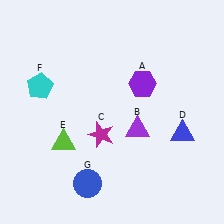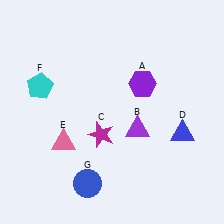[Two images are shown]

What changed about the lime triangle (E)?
In Image 1, E is lime. In Image 2, it changed to pink.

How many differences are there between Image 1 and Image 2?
There is 1 difference between the two images.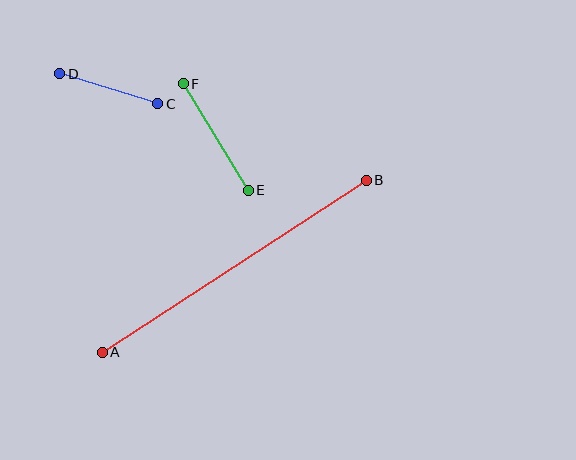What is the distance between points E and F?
The distance is approximately 125 pixels.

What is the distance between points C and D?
The distance is approximately 102 pixels.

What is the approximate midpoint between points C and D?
The midpoint is at approximately (109, 89) pixels.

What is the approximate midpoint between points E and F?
The midpoint is at approximately (216, 137) pixels.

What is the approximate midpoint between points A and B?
The midpoint is at approximately (234, 266) pixels.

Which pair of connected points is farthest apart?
Points A and B are farthest apart.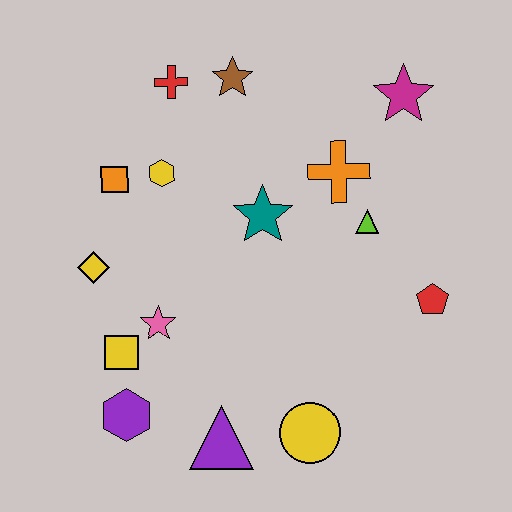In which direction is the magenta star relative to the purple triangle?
The magenta star is above the purple triangle.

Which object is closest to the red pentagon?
The lime triangle is closest to the red pentagon.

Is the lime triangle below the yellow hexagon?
Yes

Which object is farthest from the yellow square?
The magenta star is farthest from the yellow square.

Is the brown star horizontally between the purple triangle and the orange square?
No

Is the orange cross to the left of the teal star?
No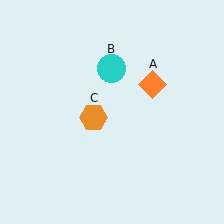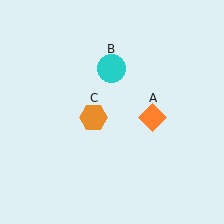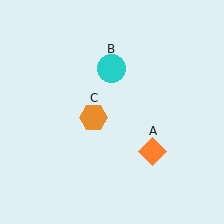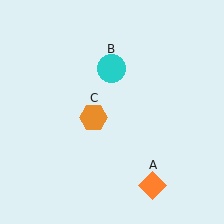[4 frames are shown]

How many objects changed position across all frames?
1 object changed position: orange diamond (object A).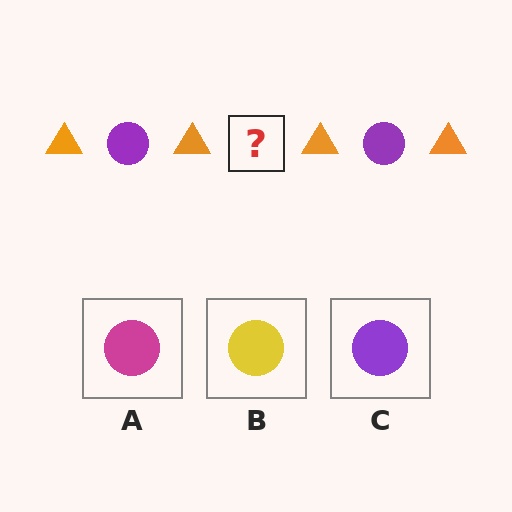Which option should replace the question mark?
Option C.